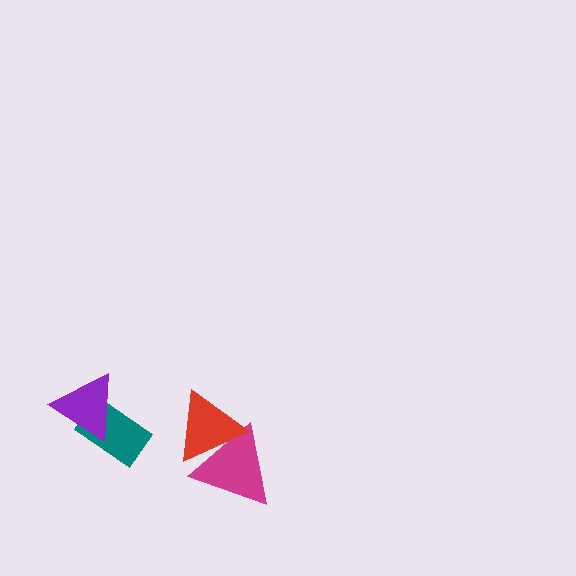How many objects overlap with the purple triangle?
1 object overlaps with the purple triangle.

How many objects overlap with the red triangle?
1 object overlaps with the red triangle.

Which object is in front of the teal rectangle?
The purple triangle is in front of the teal rectangle.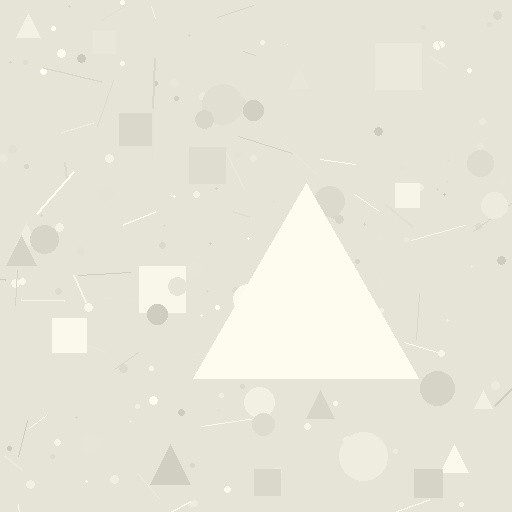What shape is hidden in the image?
A triangle is hidden in the image.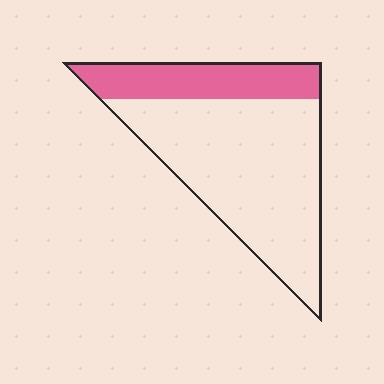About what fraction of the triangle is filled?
About one quarter (1/4).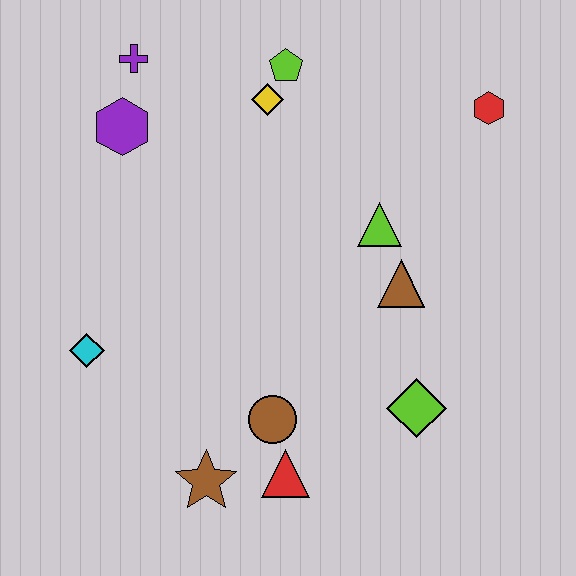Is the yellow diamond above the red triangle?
Yes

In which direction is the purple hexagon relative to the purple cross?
The purple hexagon is below the purple cross.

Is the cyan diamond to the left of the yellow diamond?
Yes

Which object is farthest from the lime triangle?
The cyan diamond is farthest from the lime triangle.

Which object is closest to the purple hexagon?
The purple cross is closest to the purple hexagon.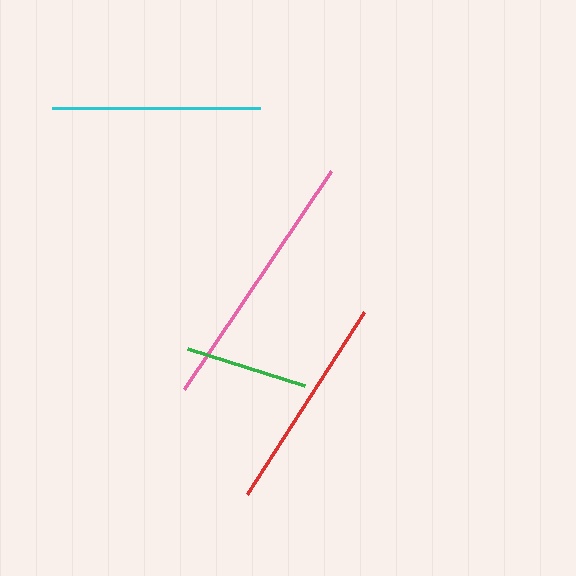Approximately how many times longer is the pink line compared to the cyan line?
The pink line is approximately 1.3 times the length of the cyan line.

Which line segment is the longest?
The pink line is the longest at approximately 263 pixels.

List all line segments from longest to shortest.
From longest to shortest: pink, red, cyan, green.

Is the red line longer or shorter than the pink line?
The pink line is longer than the red line.